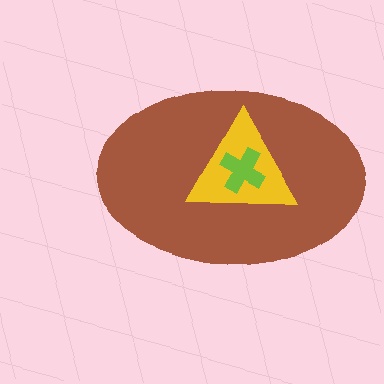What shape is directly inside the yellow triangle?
The lime cross.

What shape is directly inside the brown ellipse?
The yellow triangle.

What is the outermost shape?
The brown ellipse.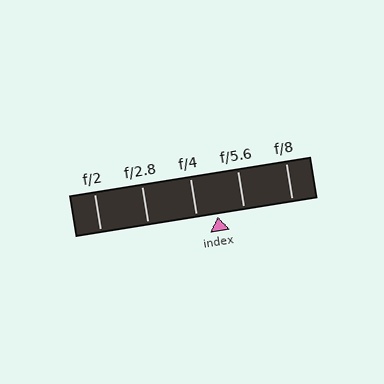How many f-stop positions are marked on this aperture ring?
There are 5 f-stop positions marked.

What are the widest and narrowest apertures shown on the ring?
The widest aperture shown is f/2 and the narrowest is f/8.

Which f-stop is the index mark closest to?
The index mark is closest to f/4.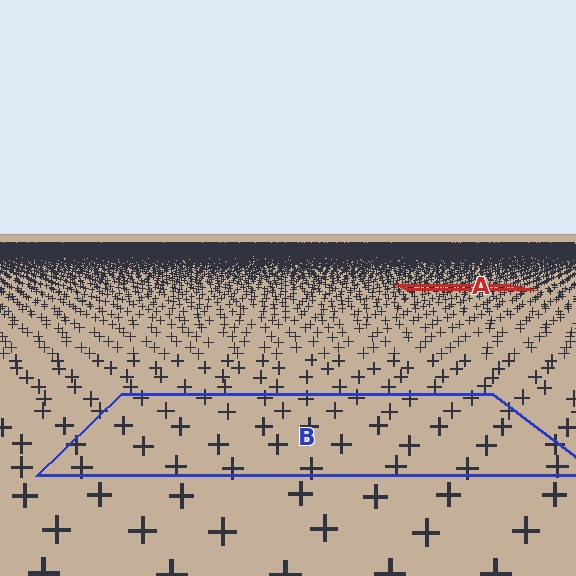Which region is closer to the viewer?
Region B is closer. The texture elements there are larger and more spread out.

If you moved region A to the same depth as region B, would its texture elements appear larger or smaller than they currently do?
They would appear larger. At a closer depth, the same texture elements are projected at a bigger on-screen size.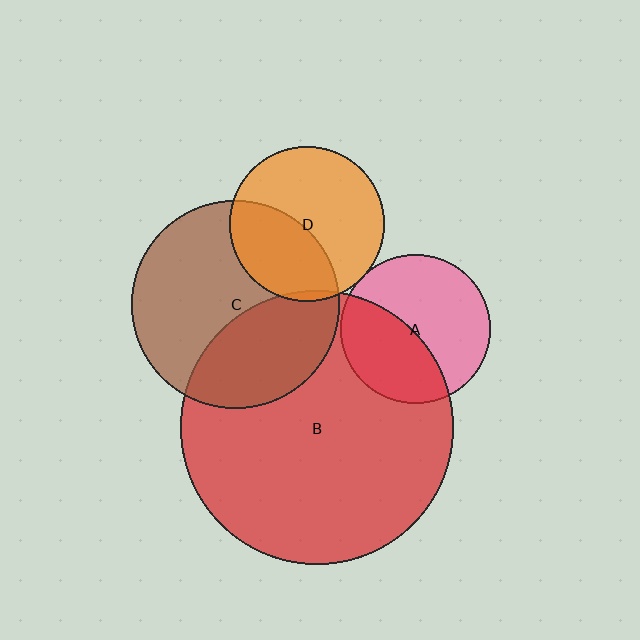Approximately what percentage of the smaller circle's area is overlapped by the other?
Approximately 40%.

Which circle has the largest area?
Circle B (red).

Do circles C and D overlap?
Yes.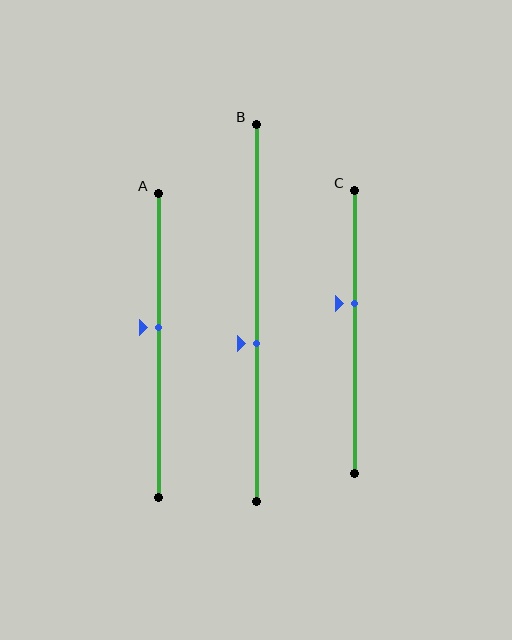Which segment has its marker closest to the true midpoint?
Segment A has its marker closest to the true midpoint.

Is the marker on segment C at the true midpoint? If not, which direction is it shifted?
No, the marker on segment C is shifted upward by about 10% of the segment length.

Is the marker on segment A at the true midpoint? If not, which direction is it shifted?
No, the marker on segment A is shifted upward by about 6% of the segment length.